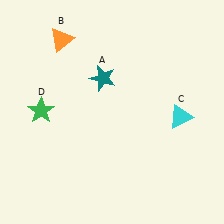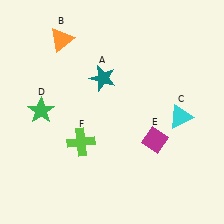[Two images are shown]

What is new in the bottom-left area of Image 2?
A lime cross (F) was added in the bottom-left area of Image 2.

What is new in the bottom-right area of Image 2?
A magenta diamond (E) was added in the bottom-right area of Image 2.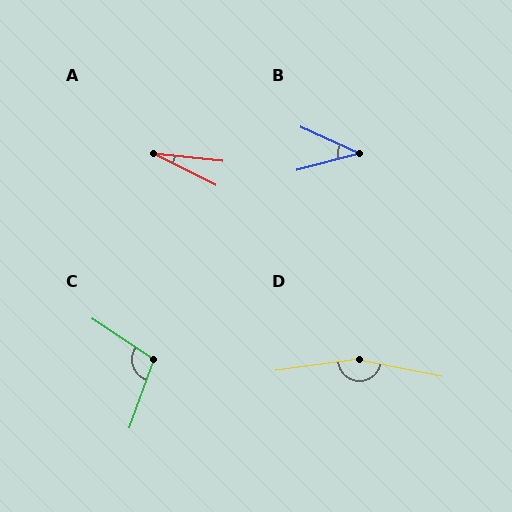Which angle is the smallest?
A, at approximately 21 degrees.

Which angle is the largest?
D, at approximately 161 degrees.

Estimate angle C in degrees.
Approximately 104 degrees.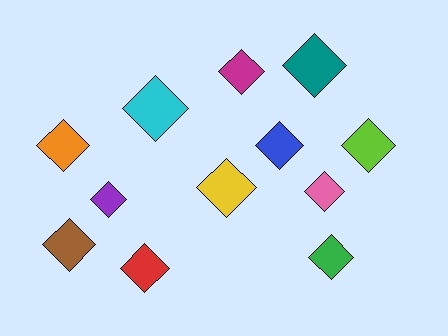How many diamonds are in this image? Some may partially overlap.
There are 12 diamonds.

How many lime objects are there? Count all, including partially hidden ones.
There is 1 lime object.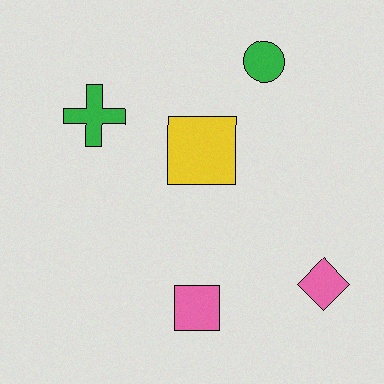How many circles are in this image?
There is 1 circle.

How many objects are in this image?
There are 5 objects.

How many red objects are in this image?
There are no red objects.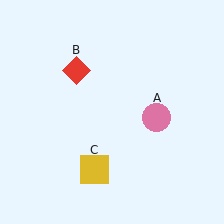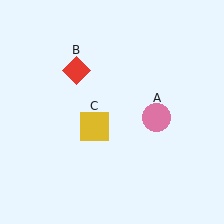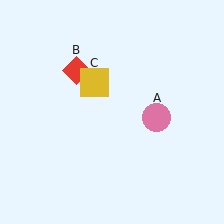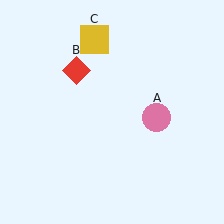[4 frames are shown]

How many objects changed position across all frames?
1 object changed position: yellow square (object C).